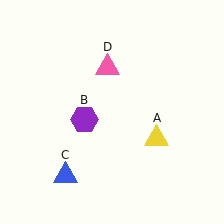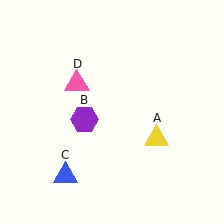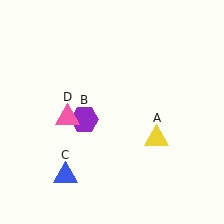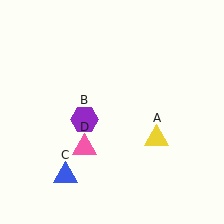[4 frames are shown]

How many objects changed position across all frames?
1 object changed position: pink triangle (object D).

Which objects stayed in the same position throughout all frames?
Yellow triangle (object A) and purple hexagon (object B) and blue triangle (object C) remained stationary.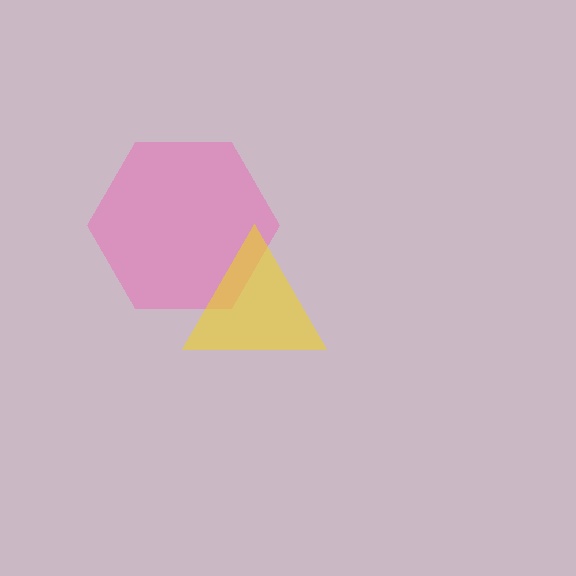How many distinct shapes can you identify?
There are 2 distinct shapes: a pink hexagon, a yellow triangle.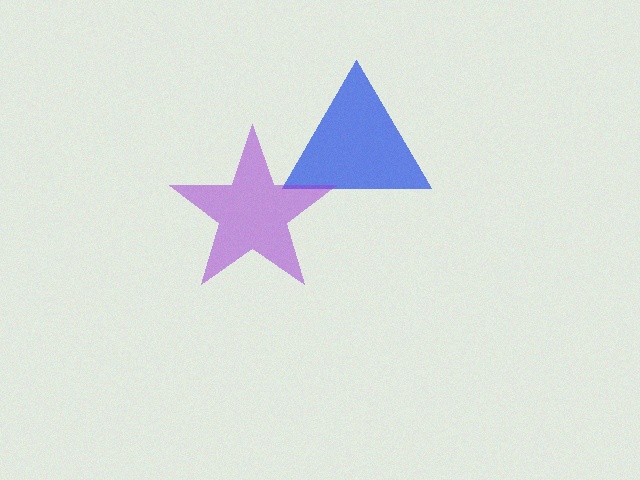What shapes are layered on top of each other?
The layered shapes are: a blue triangle, a purple star.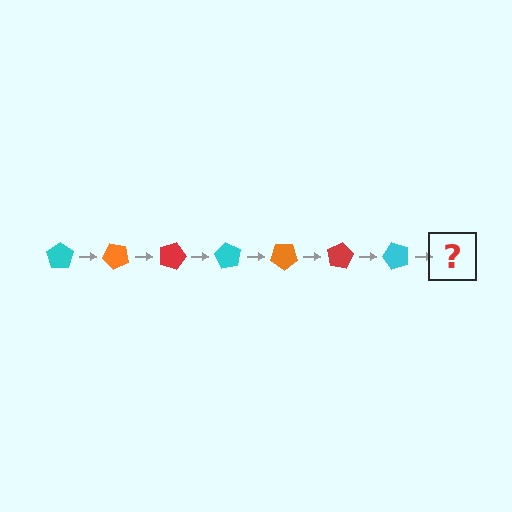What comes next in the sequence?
The next element should be an orange pentagon, rotated 315 degrees from the start.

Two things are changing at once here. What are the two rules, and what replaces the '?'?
The two rules are that it rotates 45 degrees each step and the color cycles through cyan, orange, and red. The '?' should be an orange pentagon, rotated 315 degrees from the start.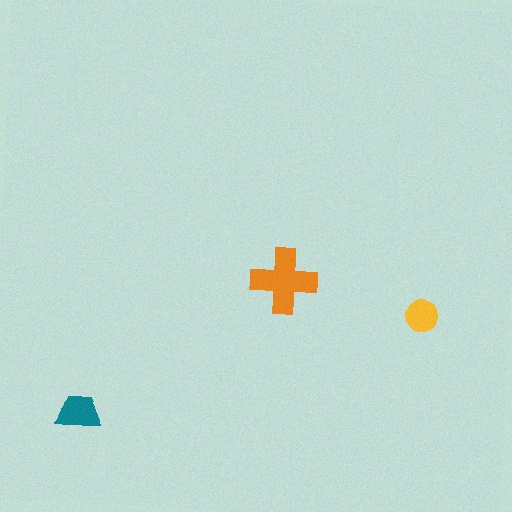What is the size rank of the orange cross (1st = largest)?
1st.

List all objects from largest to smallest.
The orange cross, the teal trapezoid, the yellow circle.